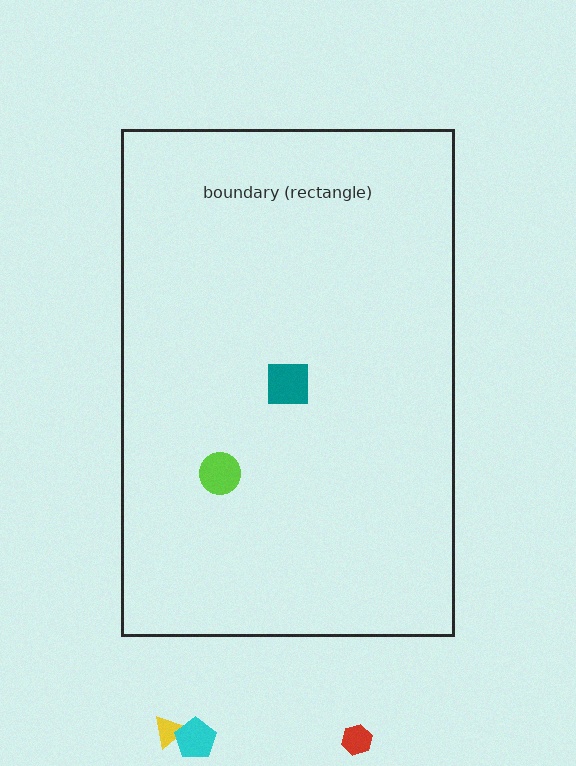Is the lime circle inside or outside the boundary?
Inside.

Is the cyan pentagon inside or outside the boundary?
Outside.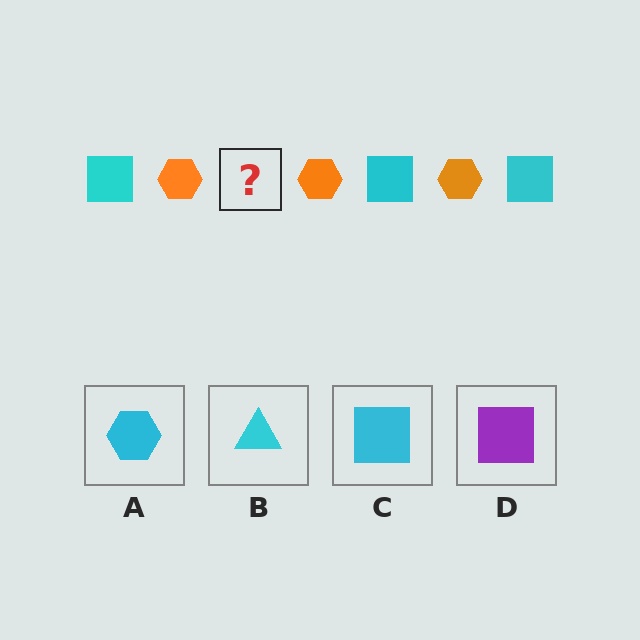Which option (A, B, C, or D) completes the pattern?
C.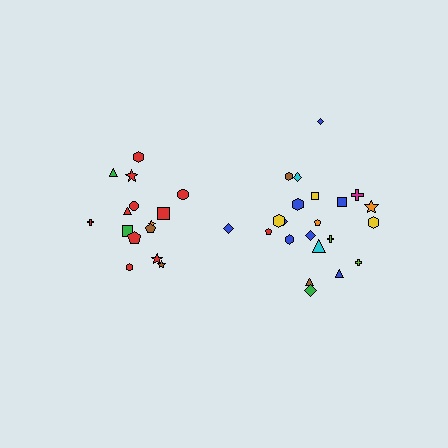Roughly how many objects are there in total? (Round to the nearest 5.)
Roughly 35 objects in total.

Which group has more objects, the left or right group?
The right group.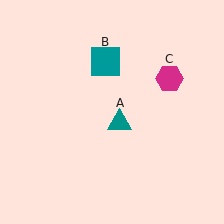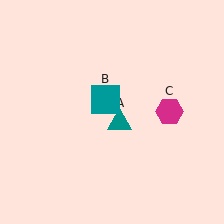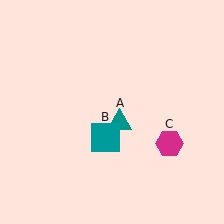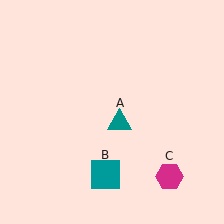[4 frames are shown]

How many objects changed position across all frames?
2 objects changed position: teal square (object B), magenta hexagon (object C).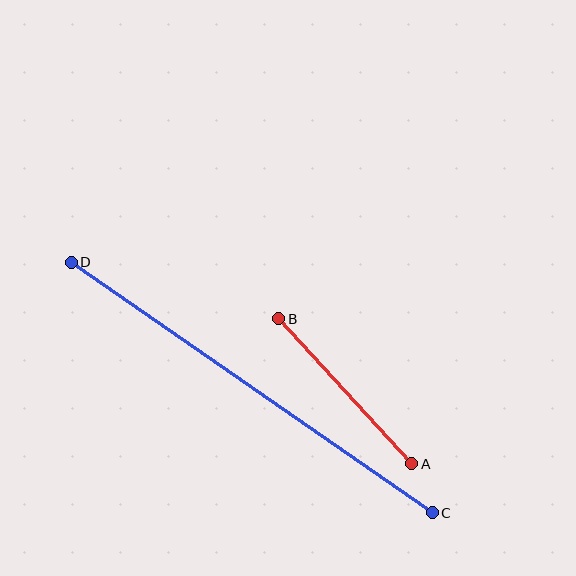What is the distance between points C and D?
The distance is approximately 439 pixels.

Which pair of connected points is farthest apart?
Points C and D are farthest apart.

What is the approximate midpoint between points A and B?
The midpoint is at approximately (345, 391) pixels.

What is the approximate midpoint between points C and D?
The midpoint is at approximately (252, 388) pixels.